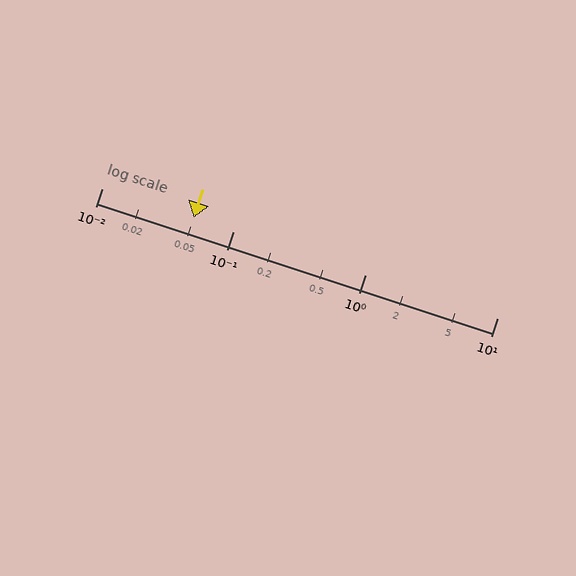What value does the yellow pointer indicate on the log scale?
The pointer indicates approximately 0.05.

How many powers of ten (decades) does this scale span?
The scale spans 3 decades, from 0.01 to 10.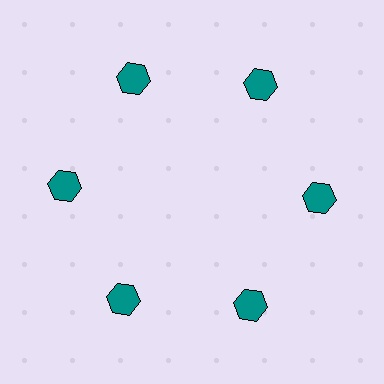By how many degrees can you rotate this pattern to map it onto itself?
The pattern maps onto itself every 60 degrees of rotation.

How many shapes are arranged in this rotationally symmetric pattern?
There are 6 shapes, arranged in 6 groups of 1.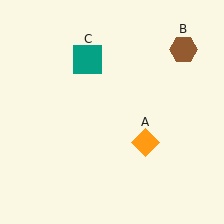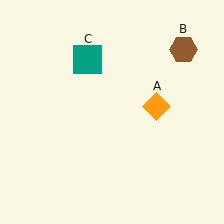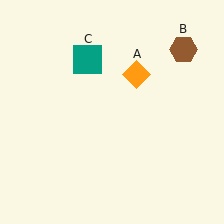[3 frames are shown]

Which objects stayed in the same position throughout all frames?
Brown hexagon (object B) and teal square (object C) remained stationary.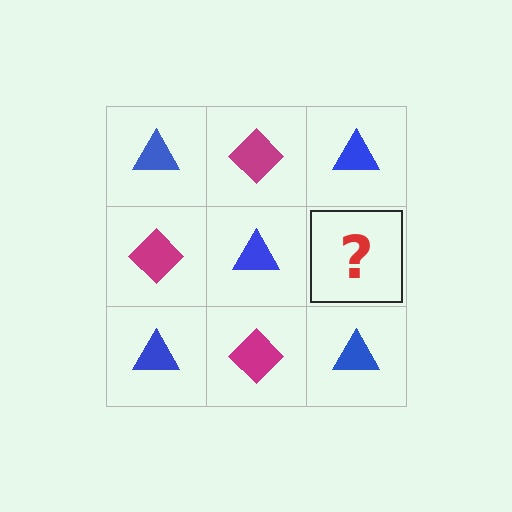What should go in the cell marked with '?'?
The missing cell should contain a magenta diamond.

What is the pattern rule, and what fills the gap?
The rule is that it alternates blue triangle and magenta diamond in a checkerboard pattern. The gap should be filled with a magenta diamond.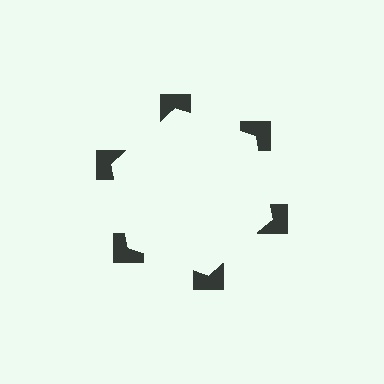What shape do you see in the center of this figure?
An illusory hexagon — its edges are inferred from the aligned wedge cuts in the notched squares, not physically drawn.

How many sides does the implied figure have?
6 sides.